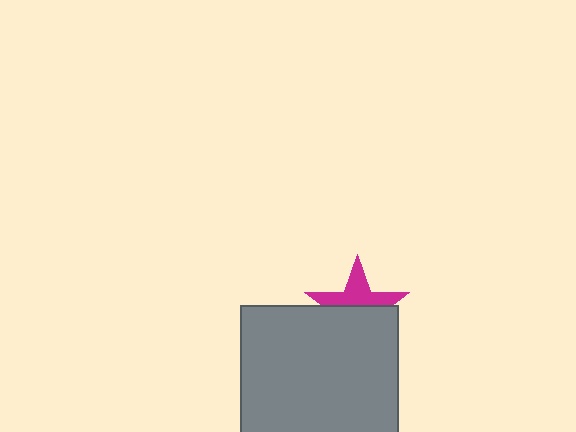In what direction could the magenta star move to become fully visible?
The magenta star could move up. That would shift it out from behind the gray square entirely.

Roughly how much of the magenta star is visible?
About half of it is visible (roughly 47%).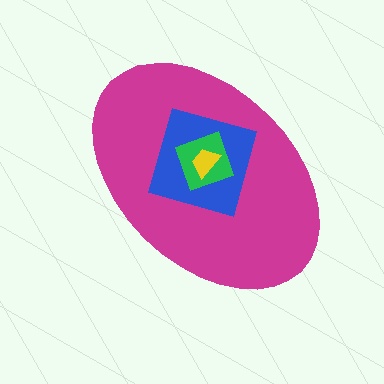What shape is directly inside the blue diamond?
The green square.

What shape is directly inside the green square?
The yellow trapezoid.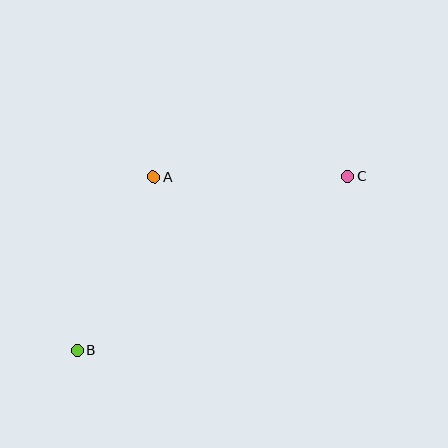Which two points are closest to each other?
Points A and B are closest to each other.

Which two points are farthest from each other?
Points B and C are farthest from each other.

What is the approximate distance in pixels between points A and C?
The distance between A and C is approximately 194 pixels.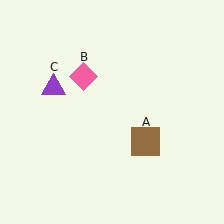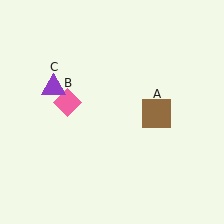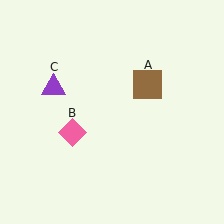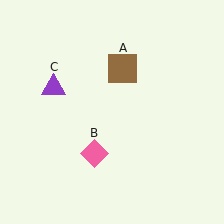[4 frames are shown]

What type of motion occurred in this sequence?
The brown square (object A), pink diamond (object B) rotated counterclockwise around the center of the scene.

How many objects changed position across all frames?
2 objects changed position: brown square (object A), pink diamond (object B).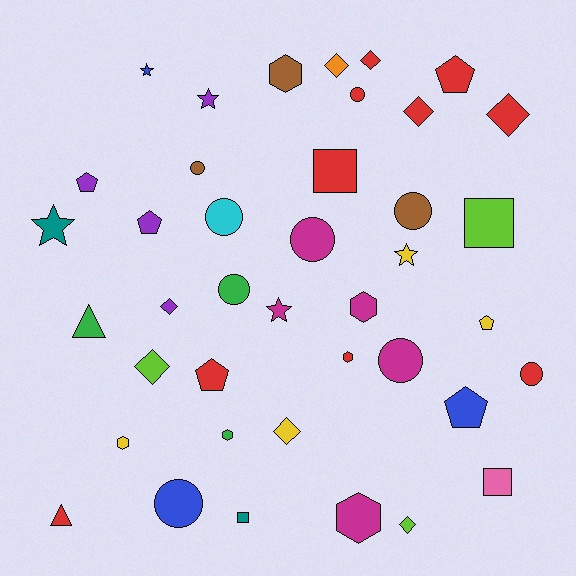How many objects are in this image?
There are 40 objects.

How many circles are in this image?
There are 9 circles.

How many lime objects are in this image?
There are 3 lime objects.